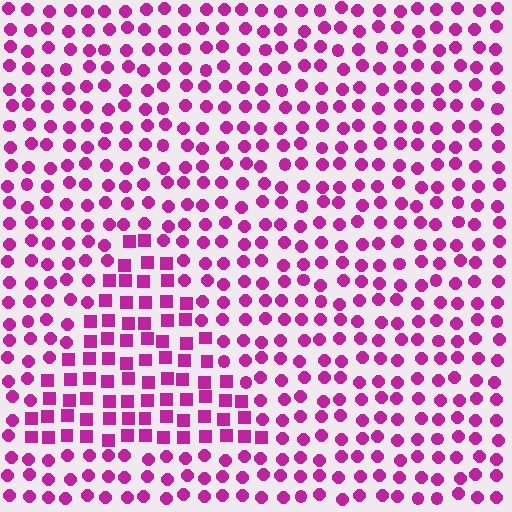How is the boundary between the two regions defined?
The boundary is defined by a change in element shape: squares inside vs. circles outside. All elements share the same color and spacing.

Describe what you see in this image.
The image is filled with small magenta elements arranged in a uniform grid. A triangle-shaped region contains squares, while the surrounding area contains circles. The boundary is defined purely by the change in element shape.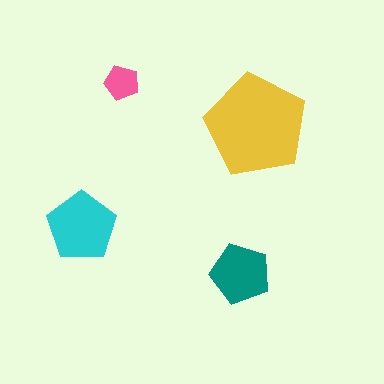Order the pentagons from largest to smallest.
the yellow one, the cyan one, the teal one, the pink one.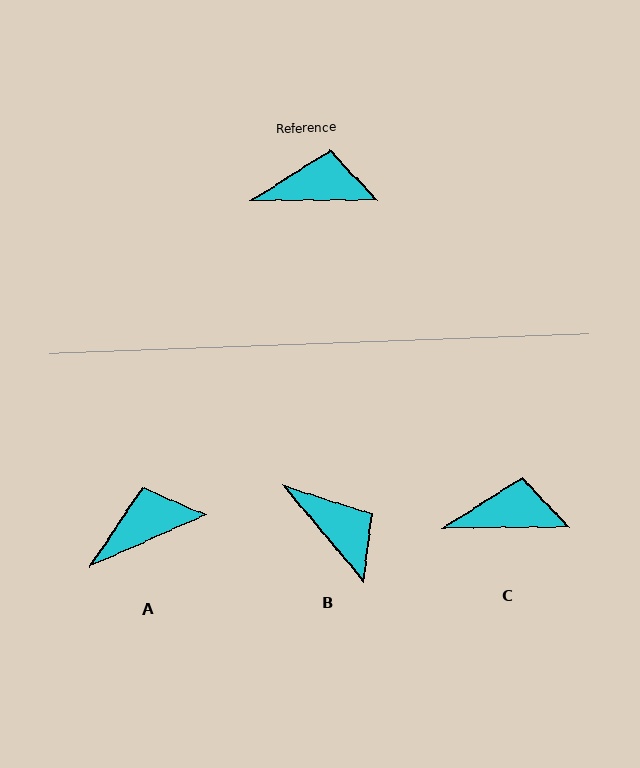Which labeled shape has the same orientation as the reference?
C.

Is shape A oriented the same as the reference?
No, it is off by about 24 degrees.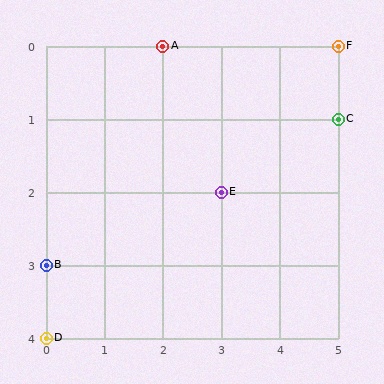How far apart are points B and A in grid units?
Points B and A are 2 columns and 3 rows apart (about 3.6 grid units diagonally).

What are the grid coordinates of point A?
Point A is at grid coordinates (2, 0).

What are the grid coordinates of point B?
Point B is at grid coordinates (0, 3).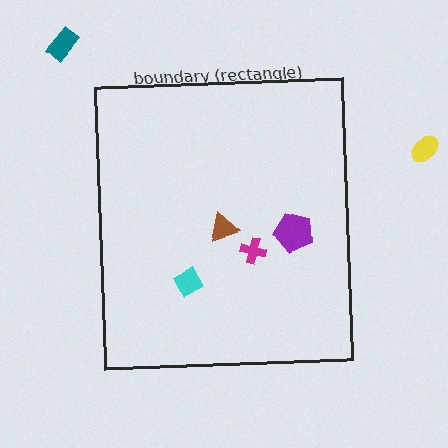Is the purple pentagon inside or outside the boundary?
Inside.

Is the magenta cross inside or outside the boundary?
Inside.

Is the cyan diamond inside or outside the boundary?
Inside.